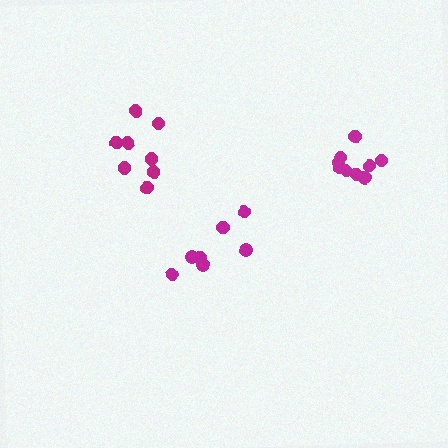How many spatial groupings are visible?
There are 3 spatial groupings.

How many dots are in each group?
Group 1: 8 dots, Group 2: 9 dots, Group 3: 8 dots (25 total).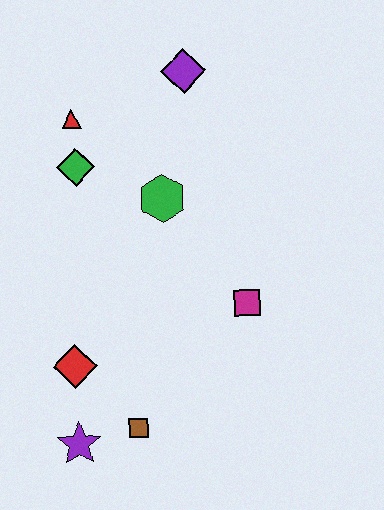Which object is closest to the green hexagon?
The green diamond is closest to the green hexagon.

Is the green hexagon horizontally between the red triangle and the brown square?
No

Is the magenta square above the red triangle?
No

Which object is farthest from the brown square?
The purple diamond is farthest from the brown square.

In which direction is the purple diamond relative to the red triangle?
The purple diamond is to the right of the red triangle.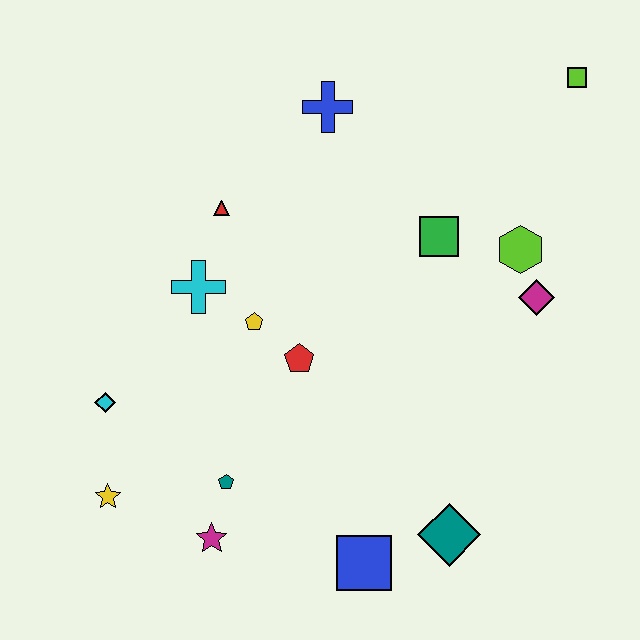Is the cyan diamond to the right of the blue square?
No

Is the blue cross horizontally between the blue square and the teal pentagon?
Yes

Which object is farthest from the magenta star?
The lime square is farthest from the magenta star.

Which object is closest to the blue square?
The teal diamond is closest to the blue square.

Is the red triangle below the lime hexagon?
No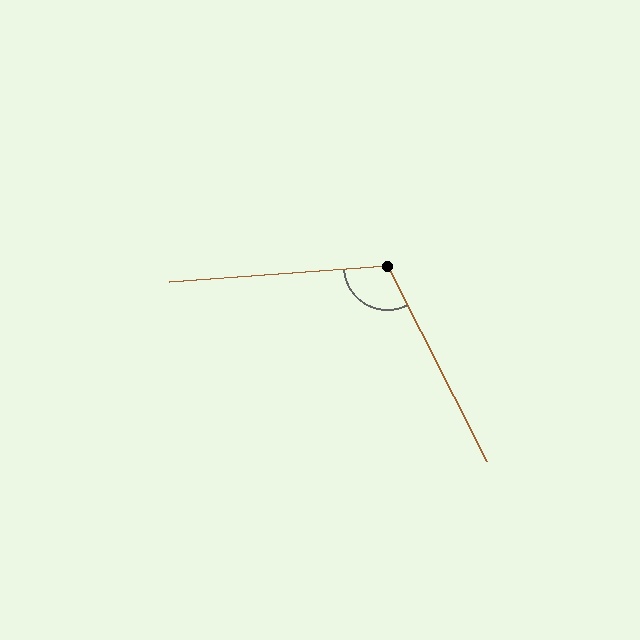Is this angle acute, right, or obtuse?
It is obtuse.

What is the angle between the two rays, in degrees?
Approximately 113 degrees.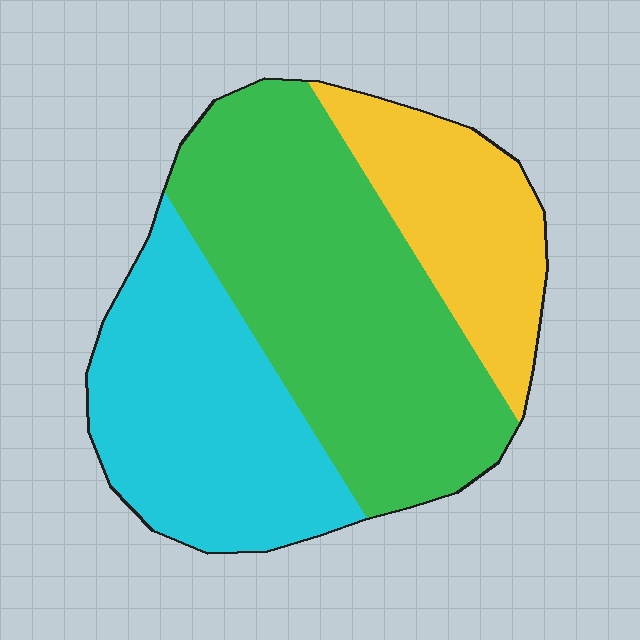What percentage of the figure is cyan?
Cyan takes up about one third (1/3) of the figure.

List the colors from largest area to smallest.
From largest to smallest: green, cyan, yellow.